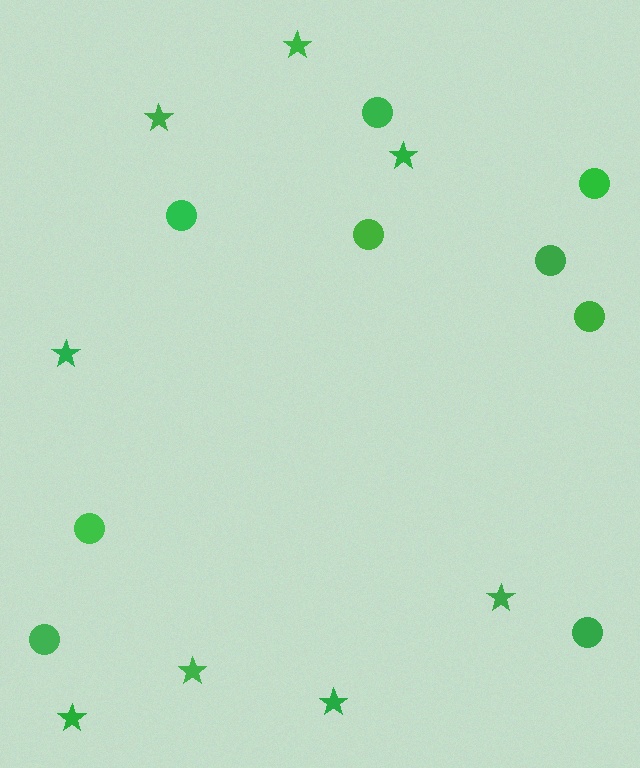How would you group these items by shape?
There are 2 groups: one group of circles (9) and one group of stars (8).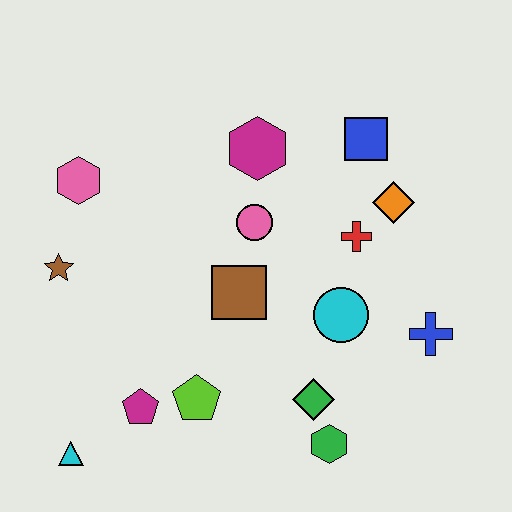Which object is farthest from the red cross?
The cyan triangle is farthest from the red cross.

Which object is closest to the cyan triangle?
The magenta pentagon is closest to the cyan triangle.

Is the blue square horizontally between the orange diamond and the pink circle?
Yes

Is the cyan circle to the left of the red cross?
Yes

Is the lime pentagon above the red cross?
No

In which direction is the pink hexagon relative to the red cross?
The pink hexagon is to the left of the red cross.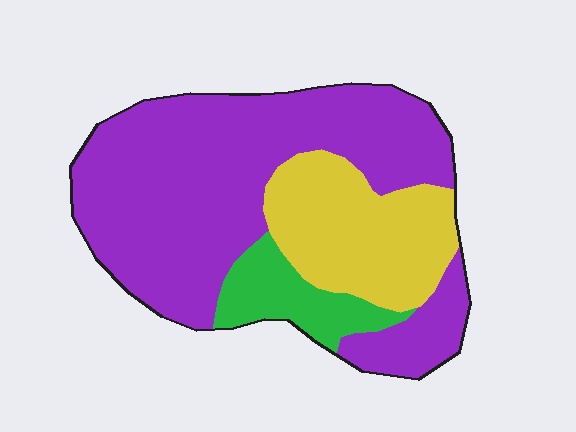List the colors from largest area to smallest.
From largest to smallest: purple, yellow, green.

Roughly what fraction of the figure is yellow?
Yellow takes up about one quarter (1/4) of the figure.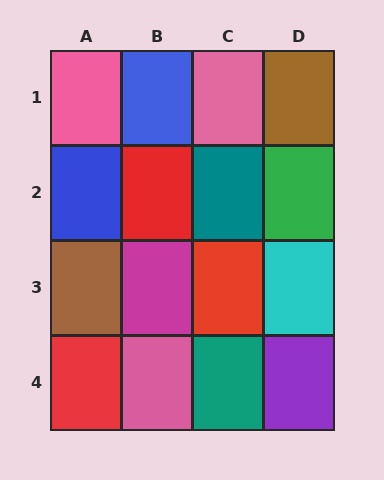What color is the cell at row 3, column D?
Cyan.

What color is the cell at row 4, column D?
Purple.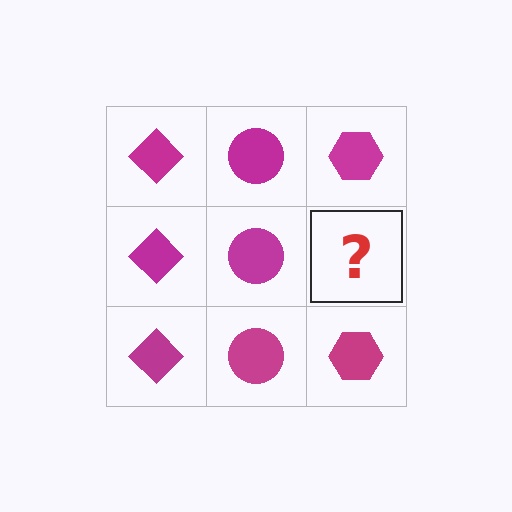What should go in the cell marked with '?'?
The missing cell should contain a magenta hexagon.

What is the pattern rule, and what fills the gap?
The rule is that each column has a consistent shape. The gap should be filled with a magenta hexagon.